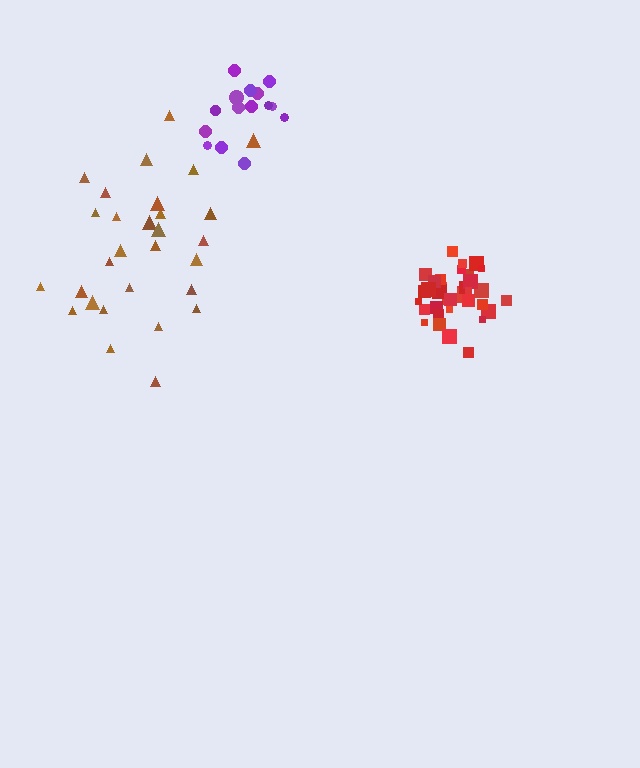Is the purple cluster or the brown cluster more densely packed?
Purple.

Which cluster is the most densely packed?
Red.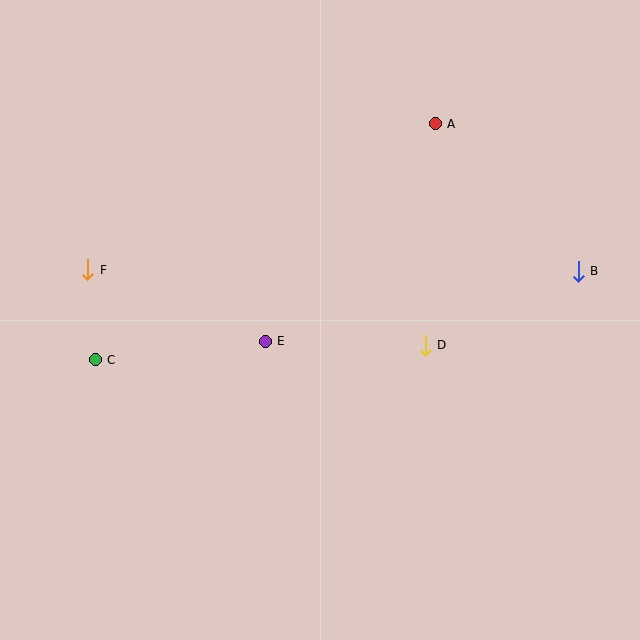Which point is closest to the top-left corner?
Point F is closest to the top-left corner.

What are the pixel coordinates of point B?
Point B is at (578, 271).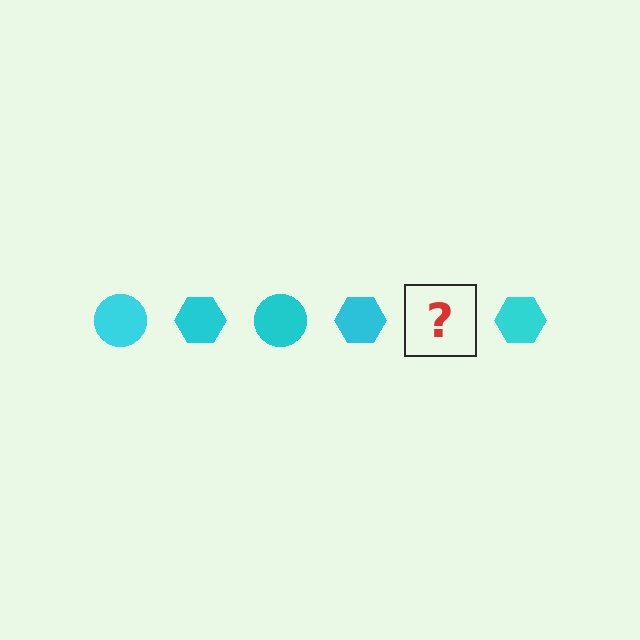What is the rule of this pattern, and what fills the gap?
The rule is that the pattern cycles through circle, hexagon shapes in cyan. The gap should be filled with a cyan circle.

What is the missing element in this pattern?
The missing element is a cyan circle.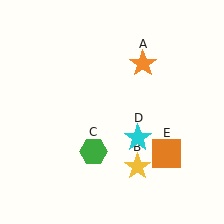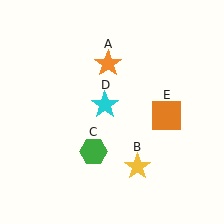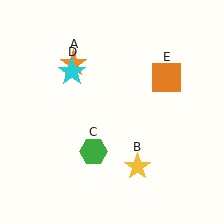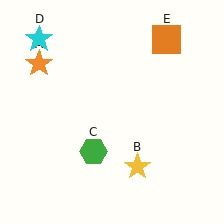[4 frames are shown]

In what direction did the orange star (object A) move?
The orange star (object A) moved left.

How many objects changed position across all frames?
3 objects changed position: orange star (object A), cyan star (object D), orange square (object E).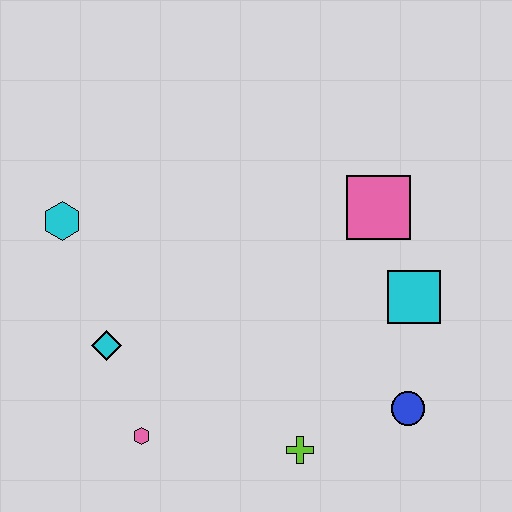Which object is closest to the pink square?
The cyan square is closest to the pink square.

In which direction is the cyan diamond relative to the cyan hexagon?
The cyan diamond is below the cyan hexagon.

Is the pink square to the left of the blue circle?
Yes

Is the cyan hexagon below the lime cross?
No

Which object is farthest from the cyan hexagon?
The blue circle is farthest from the cyan hexagon.